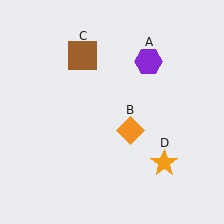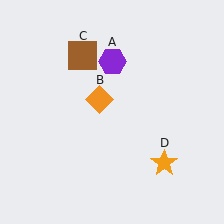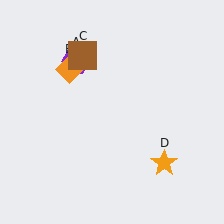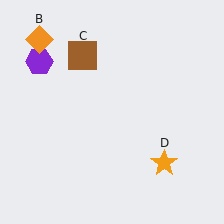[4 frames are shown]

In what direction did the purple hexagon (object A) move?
The purple hexagon (object A) moved left.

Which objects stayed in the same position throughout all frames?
Brown square (object C) and orange star (object D) remained stationary.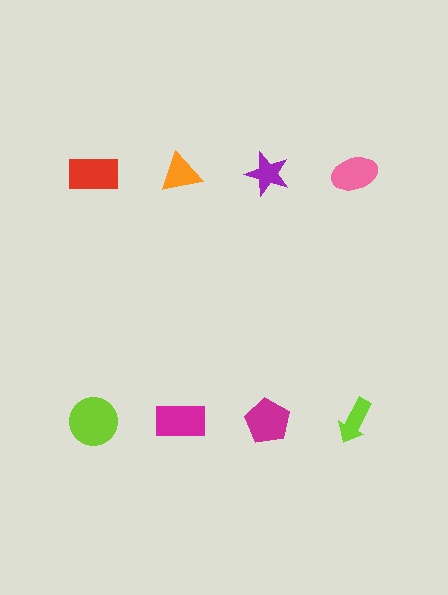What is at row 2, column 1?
A lime circle.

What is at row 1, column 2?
An orange triangle.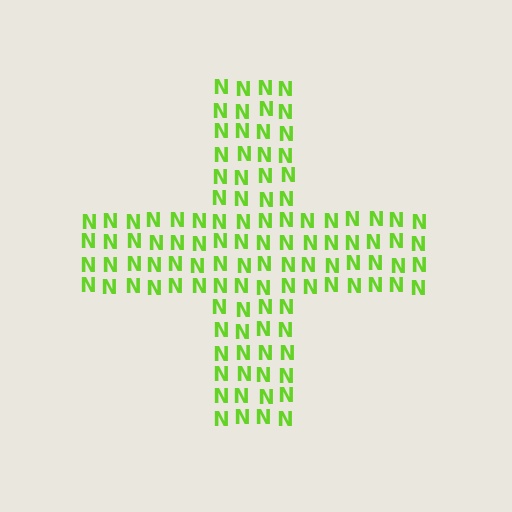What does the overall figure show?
The overall figure shows a cross.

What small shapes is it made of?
It is made of small letter N's.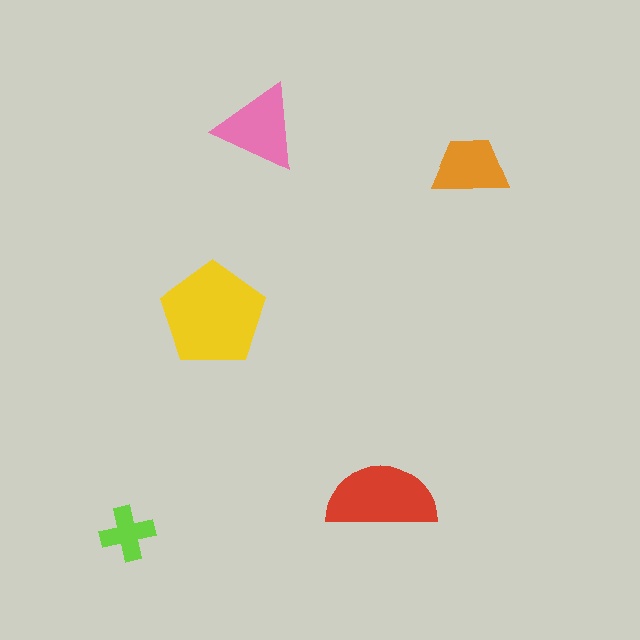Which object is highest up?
The pink triangle is topmost.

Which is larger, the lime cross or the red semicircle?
The red semicircle.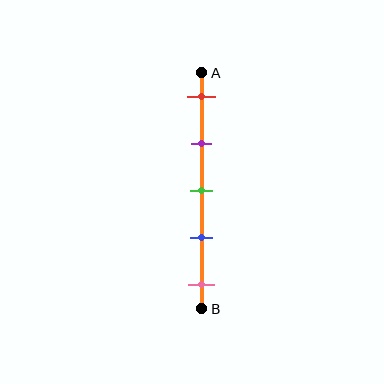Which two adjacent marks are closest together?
The green and blue marks are the closest adjacent pair.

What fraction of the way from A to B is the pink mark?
The pink mark is approximately 90% (0.9) of the way from A to B.